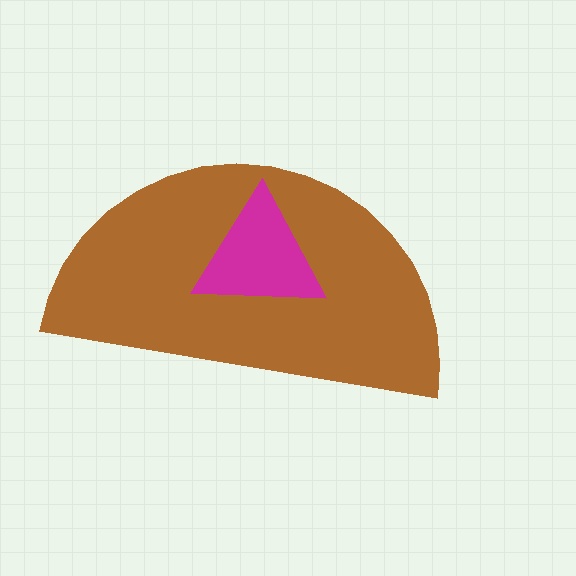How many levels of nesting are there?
2.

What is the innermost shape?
The magenta triangle.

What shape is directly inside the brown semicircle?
The magenta triangle.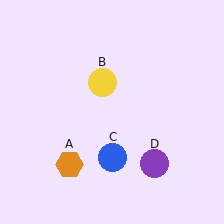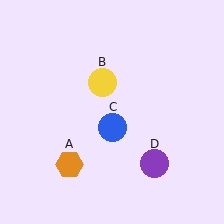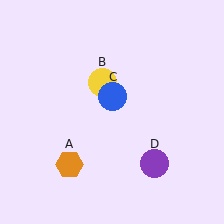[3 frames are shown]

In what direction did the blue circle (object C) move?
The blue circle (object C) moved up.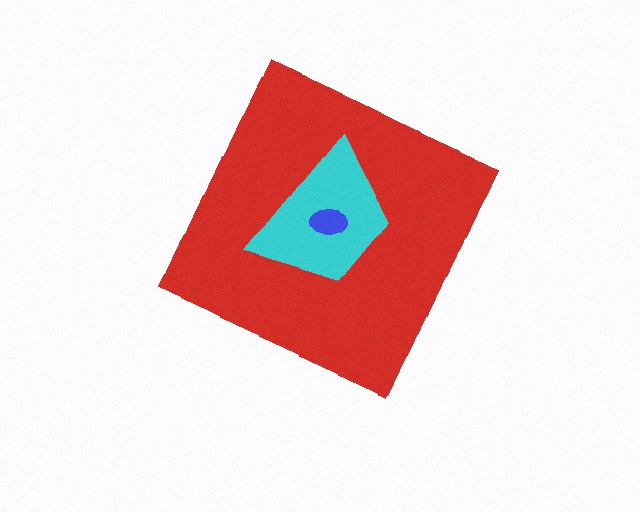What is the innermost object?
The blue ellipse.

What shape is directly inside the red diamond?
The cyan trapezoid.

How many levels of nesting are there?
3.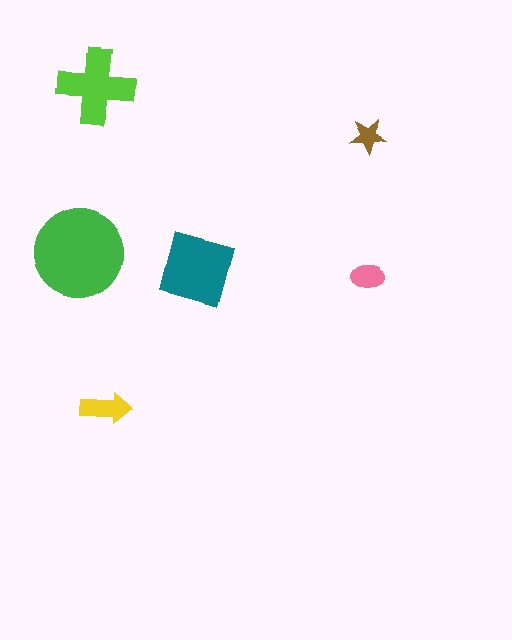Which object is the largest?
The green circle.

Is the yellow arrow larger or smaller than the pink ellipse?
Larger.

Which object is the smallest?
The brown star.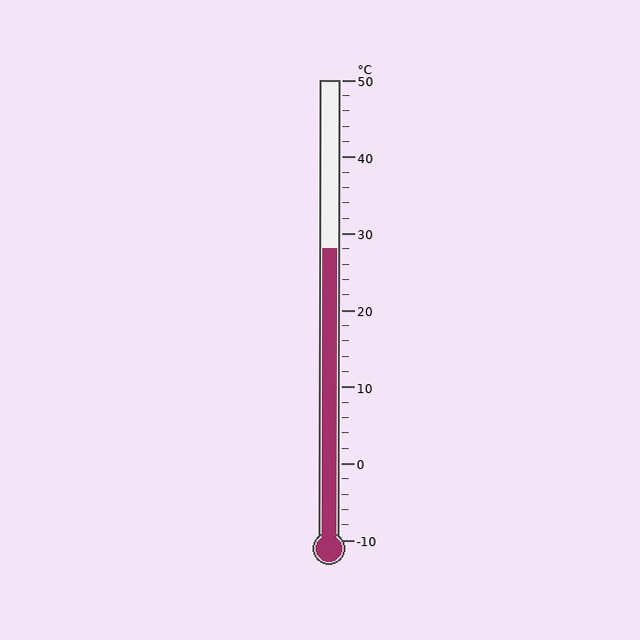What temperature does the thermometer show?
The thermometer shows approximately 28°C.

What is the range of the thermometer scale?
The thermometer scale ranges from -10°C to 50°C.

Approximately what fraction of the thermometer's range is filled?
The thermometer is filled to approximately 65% of its range.